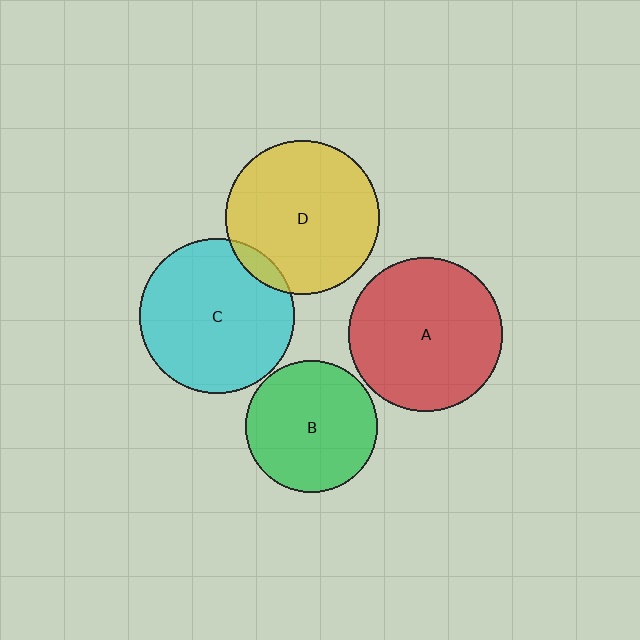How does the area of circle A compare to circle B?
Approximately 1.3 times.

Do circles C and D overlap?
Yes.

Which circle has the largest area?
Circle C (cyan).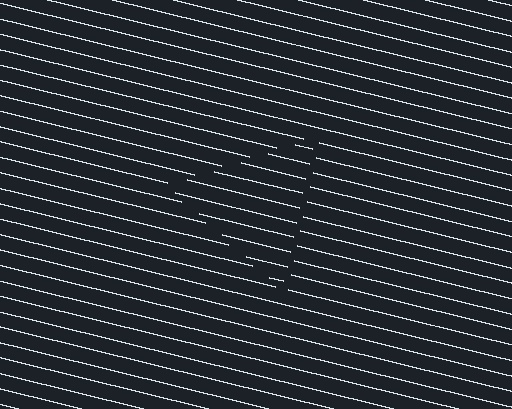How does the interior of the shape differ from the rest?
The interior of the shape contains the same grating, shifted by half a period — the contour is defined by the phase discontinuity where line-ends from the inner and outer gratings abut.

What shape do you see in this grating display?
An illusory triangle. The interior of the shape contains the same grating, shifted by half a period — the contour is defined by the phase discontinuity where line-ends from the inner and outer gratings abut.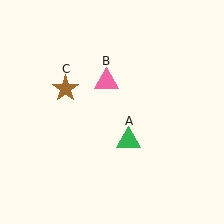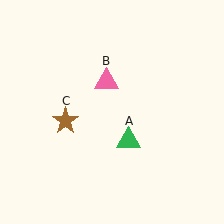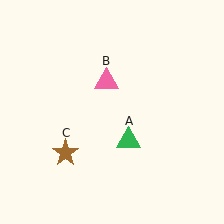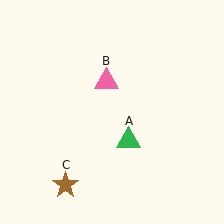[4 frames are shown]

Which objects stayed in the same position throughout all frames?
Green triangle (object A) and pink triangle (object B) remained stationary.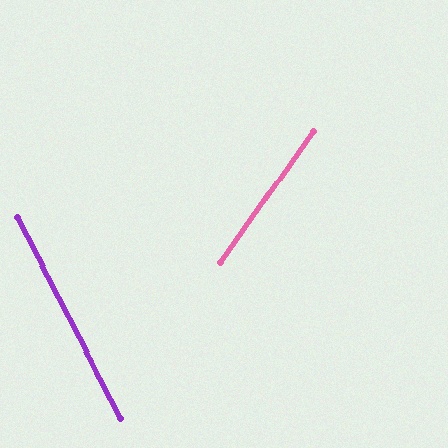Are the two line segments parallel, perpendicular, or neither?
Neither parallel nor perpendicular — they differ by about 63°.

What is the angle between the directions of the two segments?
Approximately 63 degrees.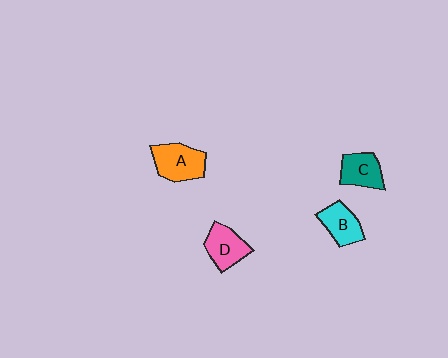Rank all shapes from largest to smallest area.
From largest to smallest: A (orange), D (pink), C (teal), B (cyan).